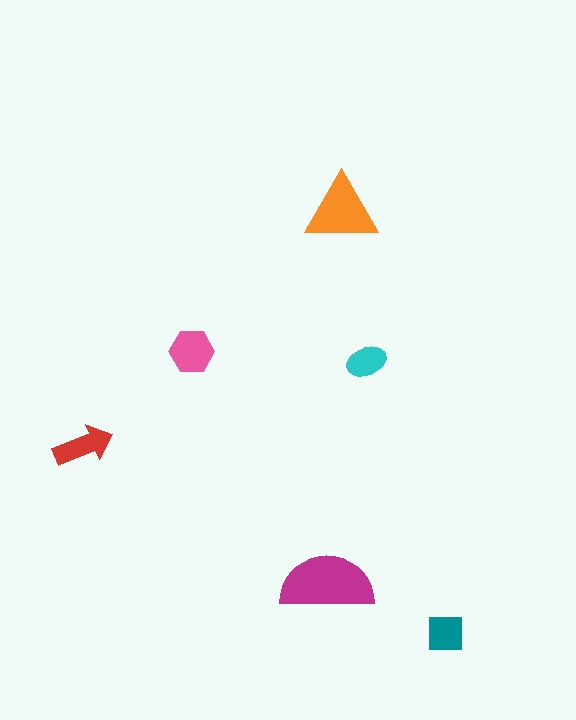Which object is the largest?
The magenta semicircle.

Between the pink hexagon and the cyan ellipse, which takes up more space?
The pink hexagon.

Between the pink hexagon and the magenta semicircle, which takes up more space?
The magenta semicircle.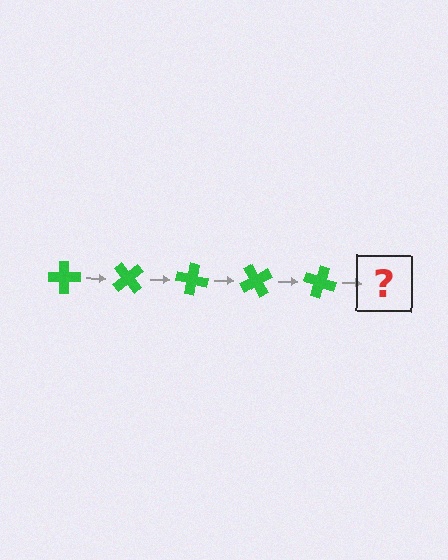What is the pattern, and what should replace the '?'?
The pattern is that the cross rotates 50 degrees each step. The '?' should be a green cross rotated 250 degrees.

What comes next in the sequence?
The next element should be a green cross rotated 250 degrees.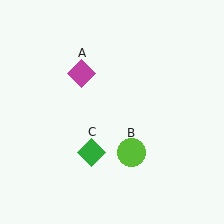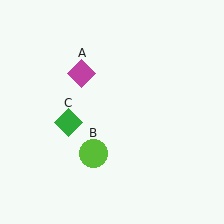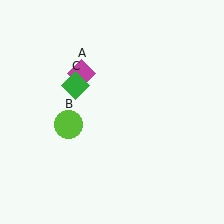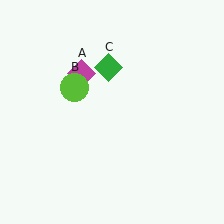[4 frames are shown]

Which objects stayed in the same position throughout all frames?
Magenta diamond (object A) remained stationary.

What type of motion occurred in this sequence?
The lime circle (object B), green diamond (object C) rotated clockwise around the center of the scene.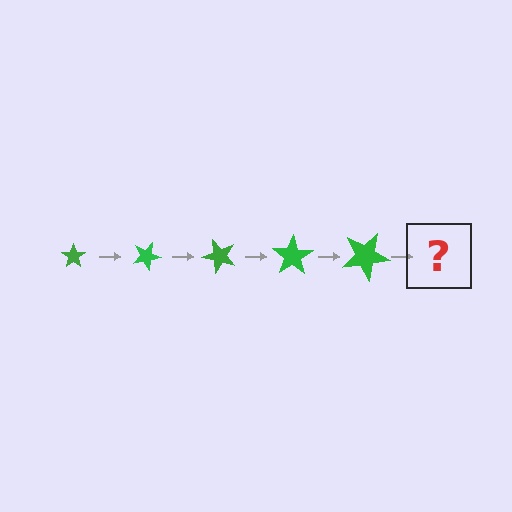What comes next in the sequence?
The next element should be a star, larger than the previous one and rotated 125 degrees from the start.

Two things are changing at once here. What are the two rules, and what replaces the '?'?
The two rules are that the star grows larger each step and it rotates 25 degrees each step. The '?' should be a star, larger than the previous one and rotated 125 degrees from the start.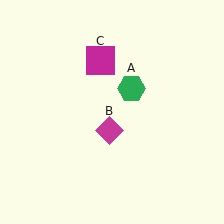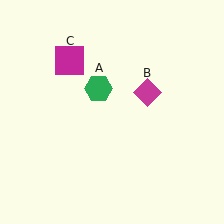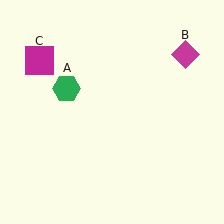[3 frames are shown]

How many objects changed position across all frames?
3 objects changed position: green hexagon (object A), magenta diamond (object B), magenta square (object C).